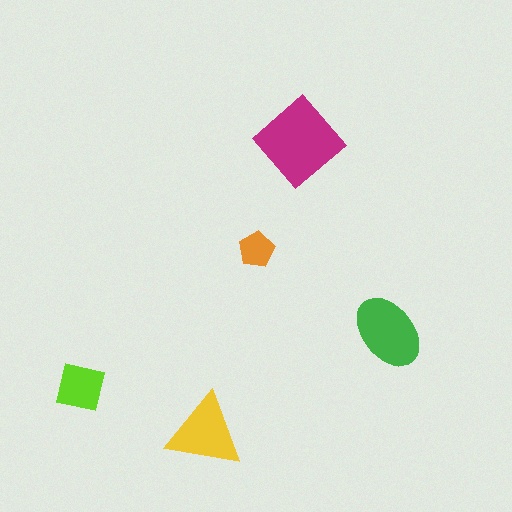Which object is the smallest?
The orange pentagon.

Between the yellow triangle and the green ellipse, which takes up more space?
The green ellipse.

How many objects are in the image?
There are 5 objects in the image.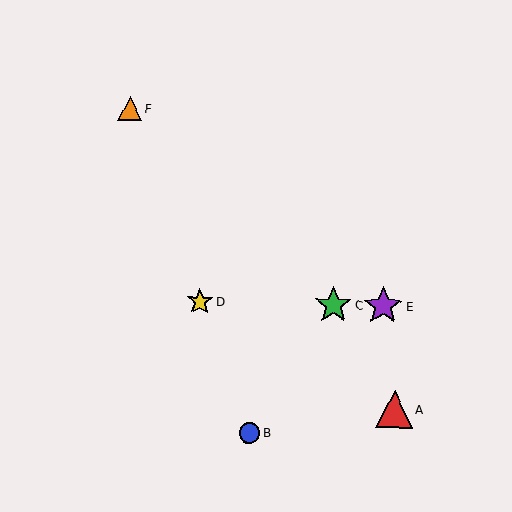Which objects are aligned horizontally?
Objects C, D, E are aligned horizontally.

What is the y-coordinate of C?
Object C is at y≈305.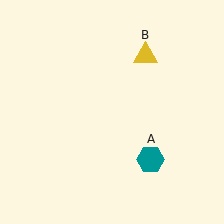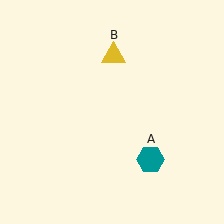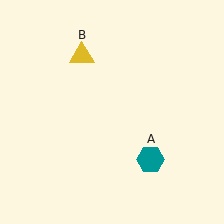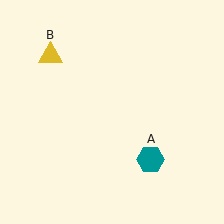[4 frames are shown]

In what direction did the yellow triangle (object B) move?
The yellow triangle (object B) moved left.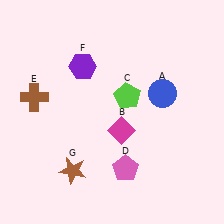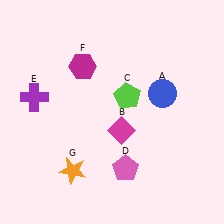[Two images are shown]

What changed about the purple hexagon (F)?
In Image 1, F is purple. In Image 2, it changed to magenta.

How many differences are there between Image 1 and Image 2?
There are 3 differences between the two images.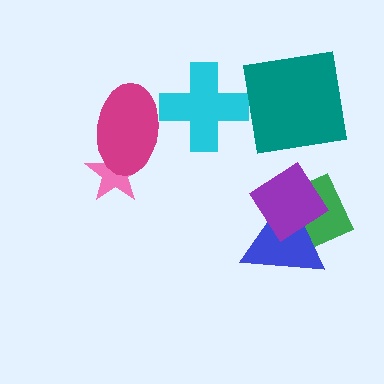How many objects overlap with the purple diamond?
2 objects overlap with the purple diamond.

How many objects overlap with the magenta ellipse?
2 objects overlap with the magenta ellipse.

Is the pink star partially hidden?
Yes, it is partially covered by another shape.